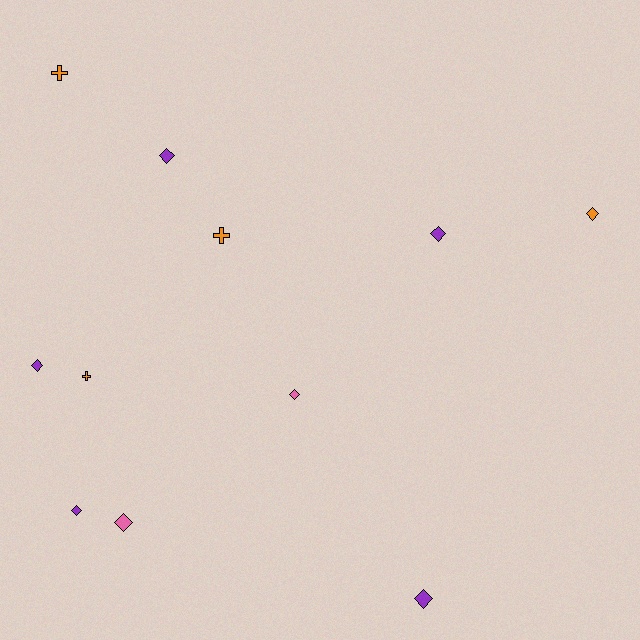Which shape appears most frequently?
Diamond, with 8 objects.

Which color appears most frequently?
Purple, with 5 objects.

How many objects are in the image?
There are 11 objects.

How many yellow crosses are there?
There are no yellow crosses.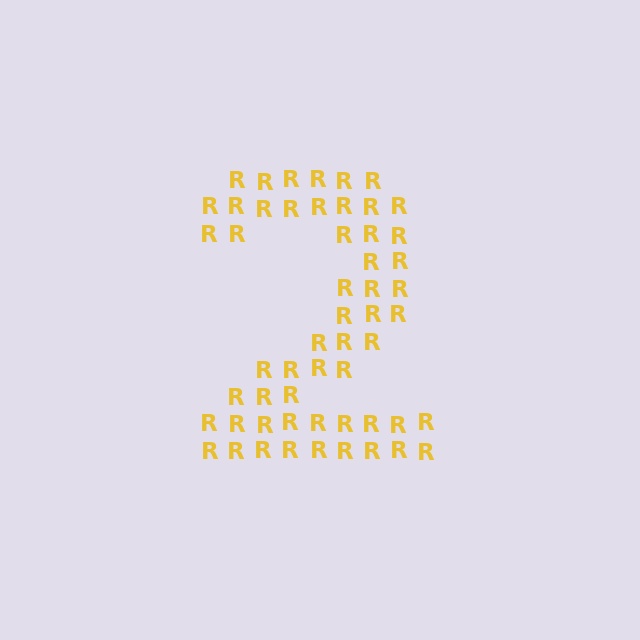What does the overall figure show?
The overall figure shows the digit 2.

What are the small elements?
The small elements are letter R's.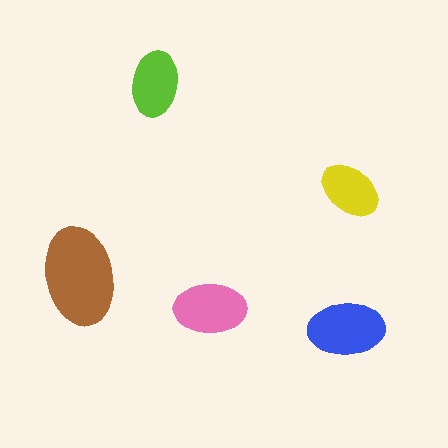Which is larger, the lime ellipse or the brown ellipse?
The brown one.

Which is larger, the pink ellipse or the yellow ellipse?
The pink one.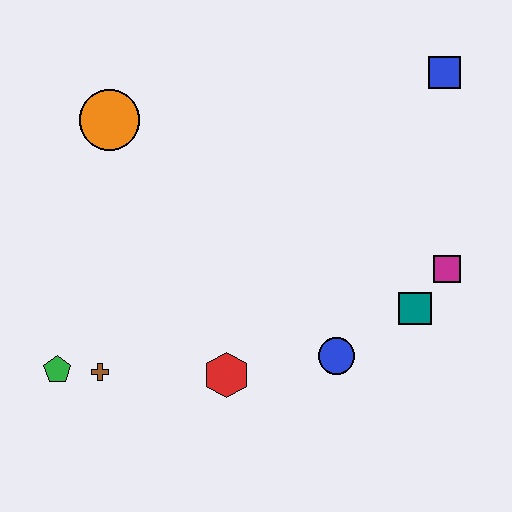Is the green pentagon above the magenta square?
No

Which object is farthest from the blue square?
The green pentagon is farthest from the blue square.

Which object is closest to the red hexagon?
The blue circle is closest to the red hexagon.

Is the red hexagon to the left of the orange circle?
No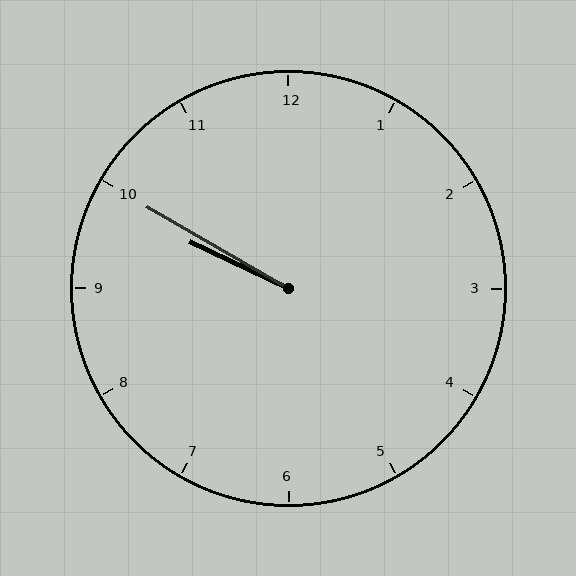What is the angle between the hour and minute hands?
Approximately 5 degrees.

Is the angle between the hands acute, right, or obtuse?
It is acute.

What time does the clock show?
9:50.